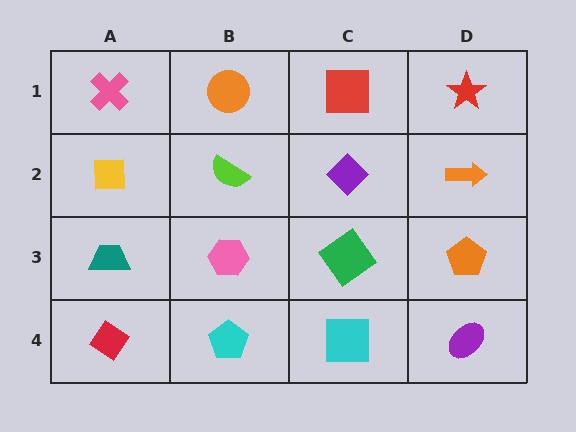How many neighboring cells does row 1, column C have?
3.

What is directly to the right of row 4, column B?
A cyan square.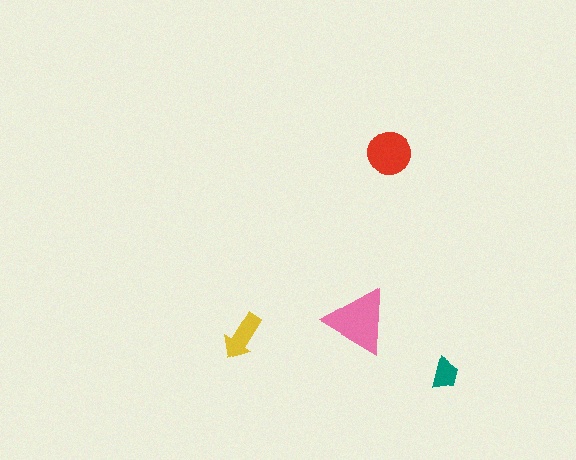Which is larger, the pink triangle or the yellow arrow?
The pink triangle.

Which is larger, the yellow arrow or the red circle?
The red circle.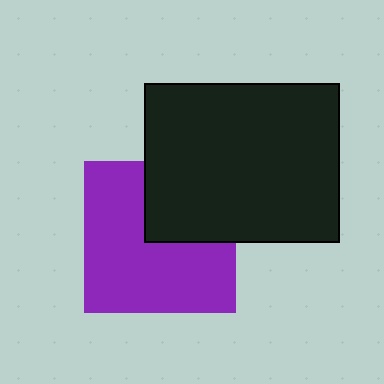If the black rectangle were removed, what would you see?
You would see the complete purple square.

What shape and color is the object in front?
The object in front is a black rectangle.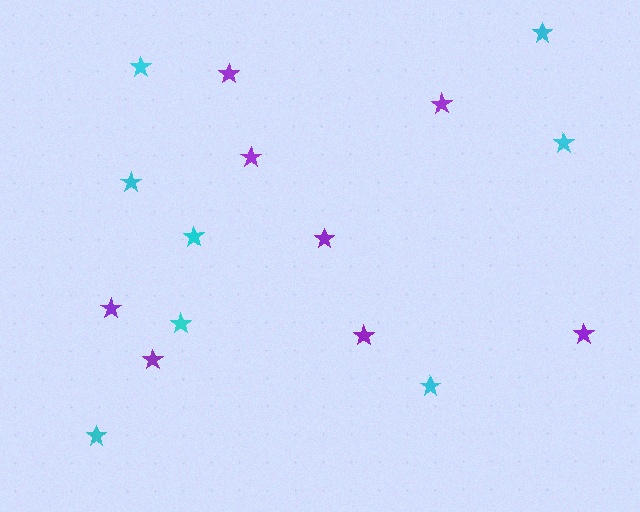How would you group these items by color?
There are 2 groups: one group of purple stars (8) and one group of cyan stars (8).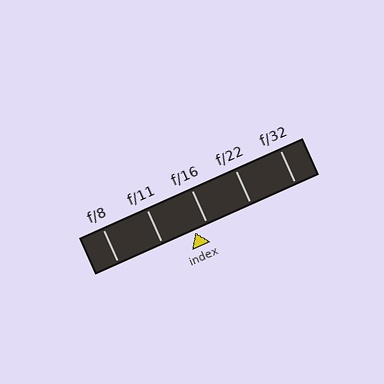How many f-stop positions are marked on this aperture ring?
There are 5 f-stop positions marked.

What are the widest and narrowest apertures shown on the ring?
The widest aperture shown is f/8 and the narrowest is f/32.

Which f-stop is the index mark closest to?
The index mark is closest to f/16.